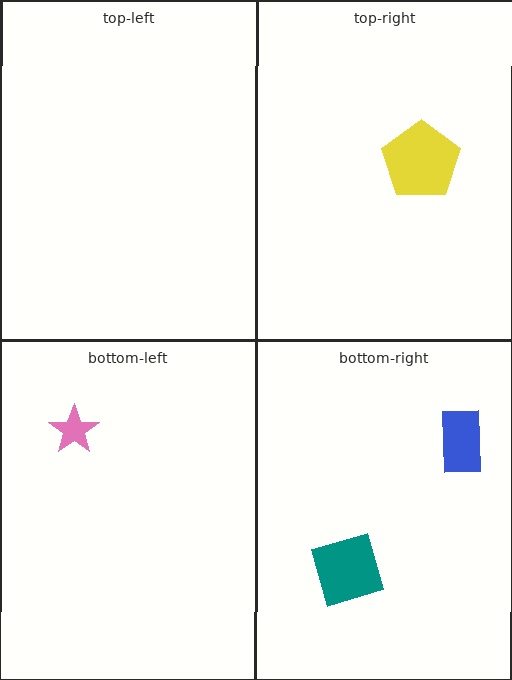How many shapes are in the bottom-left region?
1.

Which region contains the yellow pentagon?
The top-right region.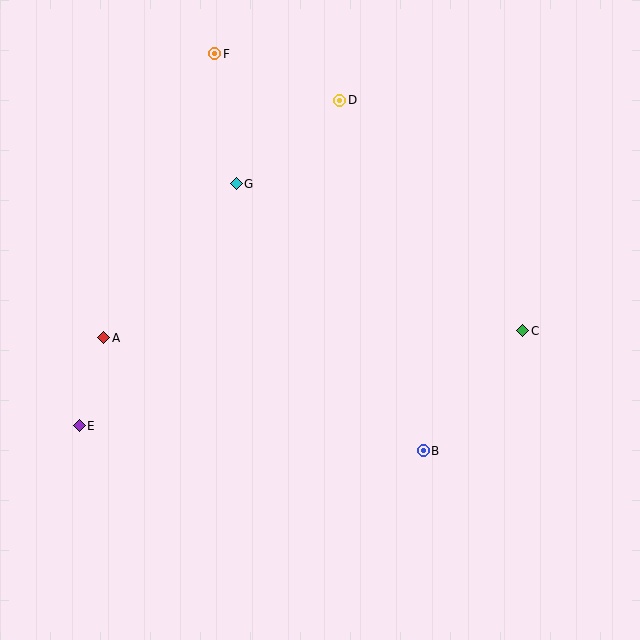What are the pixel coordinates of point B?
Point B is at (423, 451).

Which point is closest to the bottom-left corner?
Point E is closest to the bottom-left corner.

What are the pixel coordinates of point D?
Point D is at (340, 100).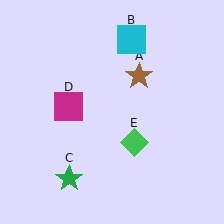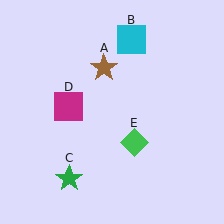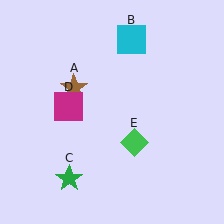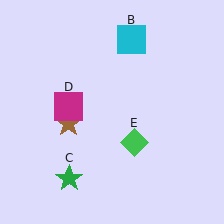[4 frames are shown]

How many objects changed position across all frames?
1 object changed position: brown star (object A).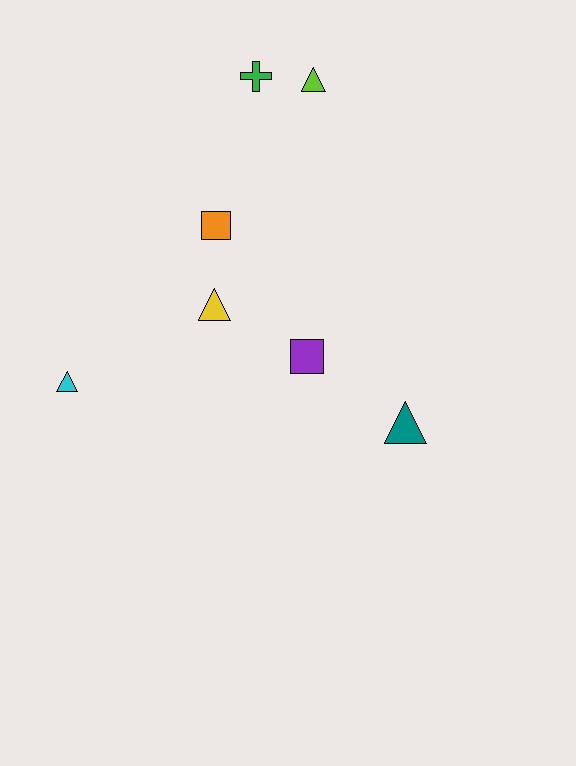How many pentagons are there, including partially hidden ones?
There are no pentagons.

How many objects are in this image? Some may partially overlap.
There are 7 objects.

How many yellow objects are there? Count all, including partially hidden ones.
There is 1 yellow object.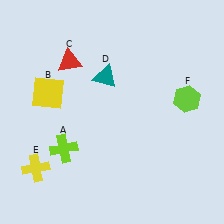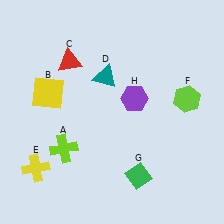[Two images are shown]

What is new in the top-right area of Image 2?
A purple hexagon (H) was added in the top-right area of Image 2.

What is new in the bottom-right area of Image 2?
A green diamond (G) was added in the bottom-right area of Image 2.